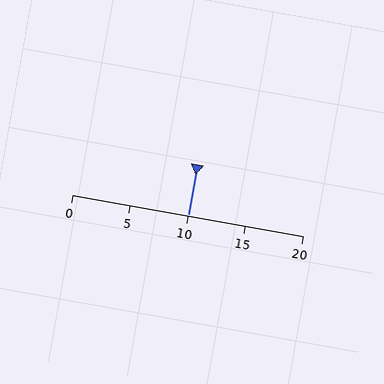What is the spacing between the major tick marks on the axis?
The major ticks are spaced 5 apart.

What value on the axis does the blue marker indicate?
The marker indicates approximately 10.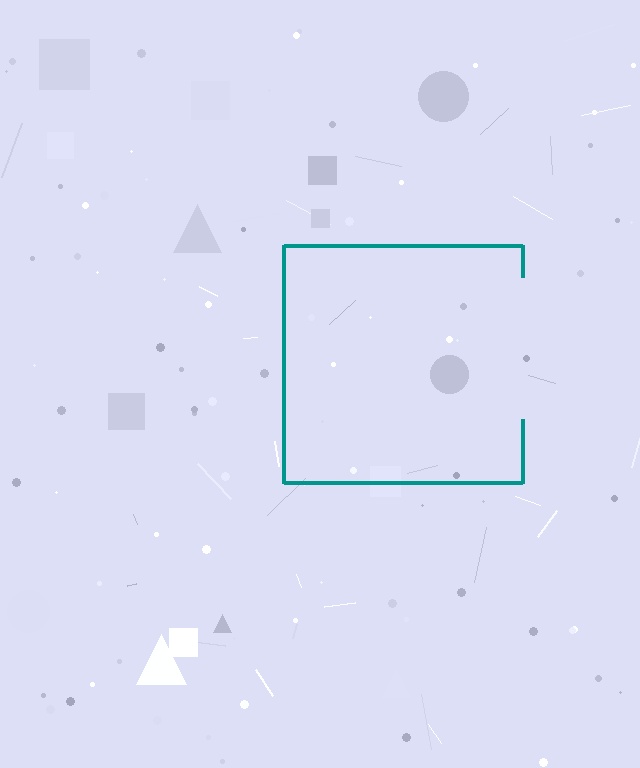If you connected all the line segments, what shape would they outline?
They would outline a square.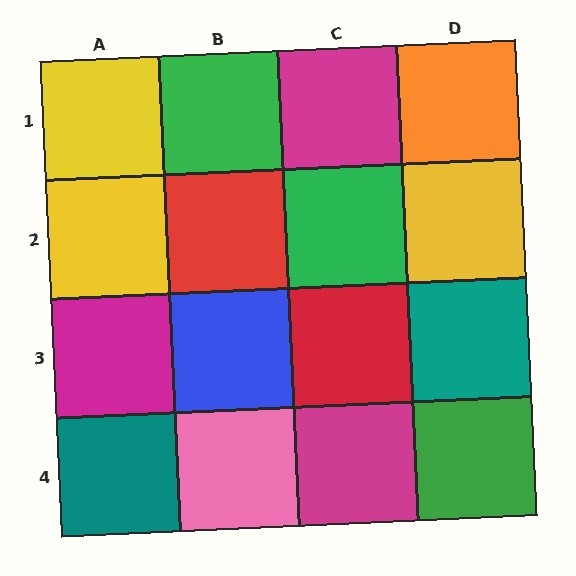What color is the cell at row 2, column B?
Red.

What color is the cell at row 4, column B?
Pink.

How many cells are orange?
1 cell is orange.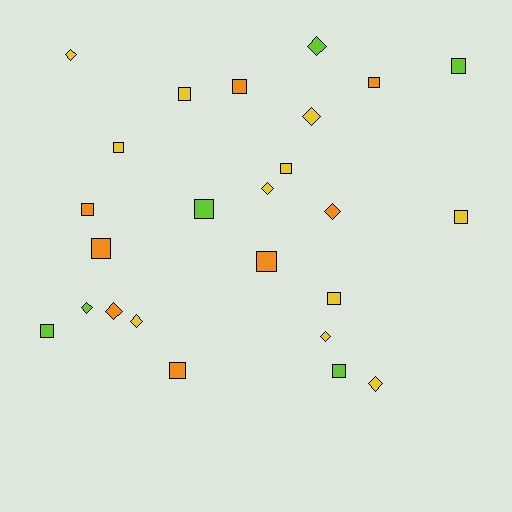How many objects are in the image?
There are 25 objects.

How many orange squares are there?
There are 6 orange squares.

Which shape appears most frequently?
Square, with 15 objects.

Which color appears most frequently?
Yellow, with 11 objects.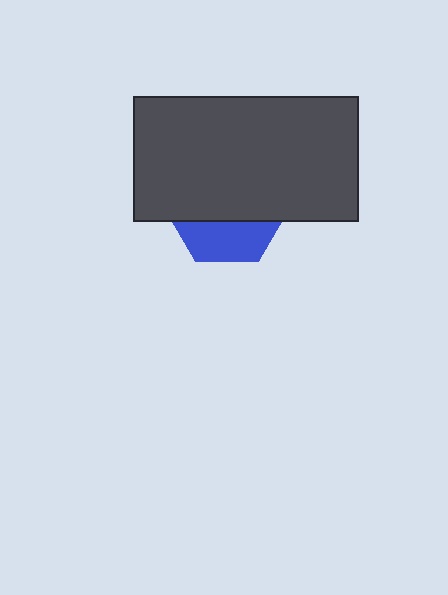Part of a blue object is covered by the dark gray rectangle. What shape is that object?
It is a hexagon.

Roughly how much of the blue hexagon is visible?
A small part of it is visible (roughly 33%).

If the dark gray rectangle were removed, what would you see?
You would see the complete blue hexagon.